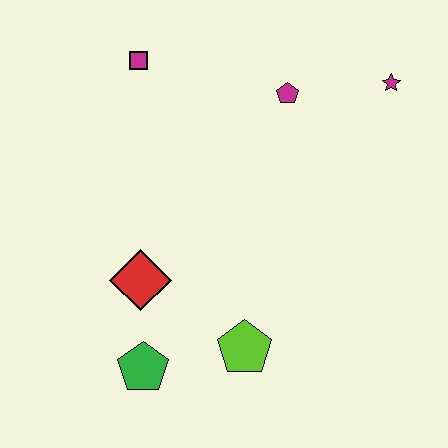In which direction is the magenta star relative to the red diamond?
The magenta star is to the right of the red diamond.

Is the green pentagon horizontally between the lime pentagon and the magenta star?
No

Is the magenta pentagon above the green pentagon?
Yes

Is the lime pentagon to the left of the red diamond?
No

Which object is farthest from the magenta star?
The green pentagon is farthest from the magenta star.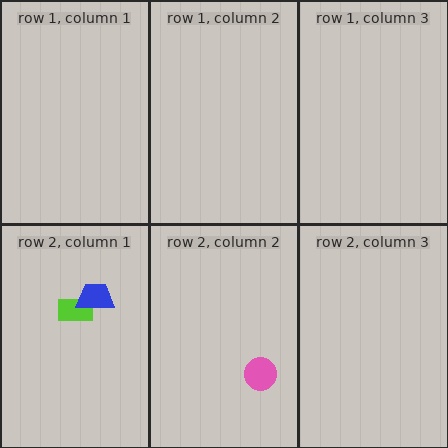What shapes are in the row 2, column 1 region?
The lime rectangle, the blue trapezoid.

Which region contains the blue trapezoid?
The row 2, column 1 region.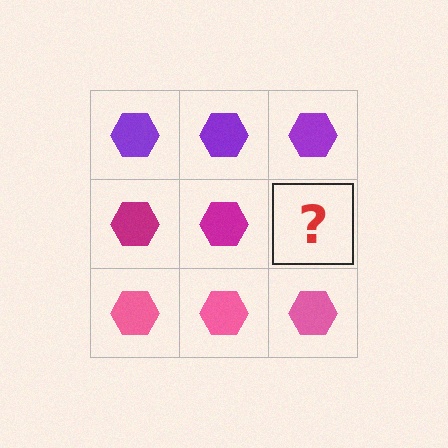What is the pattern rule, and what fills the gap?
The rule is that each row has a consistent color. The gap should be filled with a magenta hexagon.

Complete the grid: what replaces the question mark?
The question mark should be replaced with a magenta hexagon.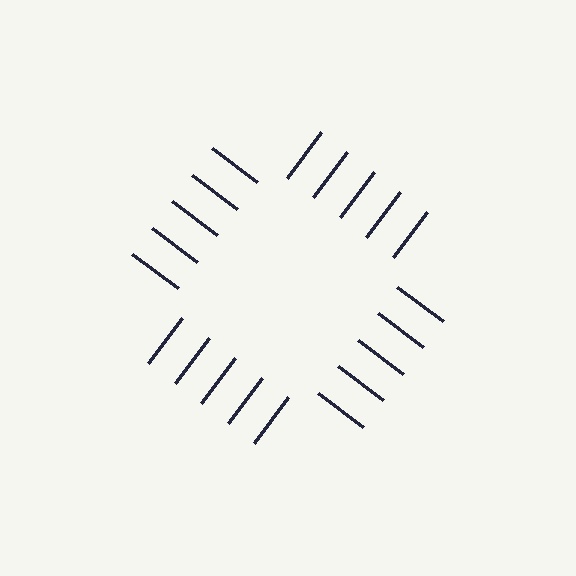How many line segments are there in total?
20 — 5 along each of the 4 edges.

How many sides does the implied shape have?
4 sides — the line-ends trace a square.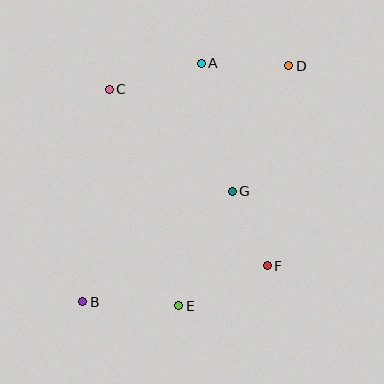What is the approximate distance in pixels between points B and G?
The distance between B and G is approximately 186 pixels.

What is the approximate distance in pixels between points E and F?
The distance between E and F is approximately 97 pixels.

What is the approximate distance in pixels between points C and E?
The distance between C and E is approximately 228 pixels.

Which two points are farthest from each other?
Points B and D are farthest from each other.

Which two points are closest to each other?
Points F and G are closest to each other.